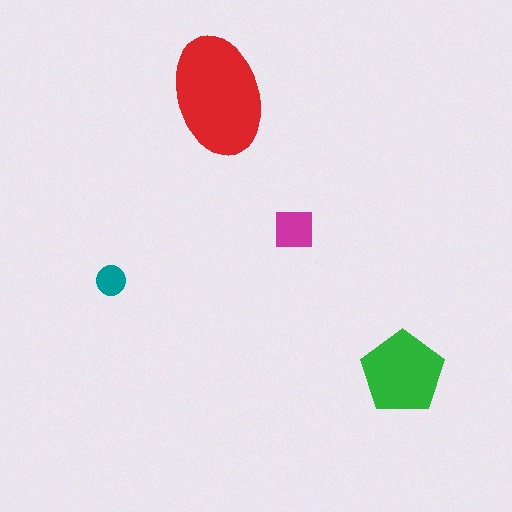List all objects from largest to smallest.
The red ellipse, the green pentagon, the magenta square, the teal circle.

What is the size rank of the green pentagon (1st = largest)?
2nd.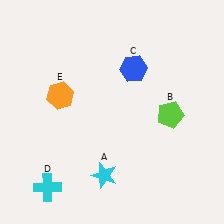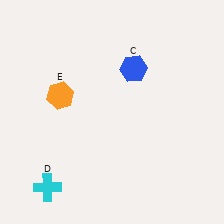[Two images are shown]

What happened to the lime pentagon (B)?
The lime pentagon (B) was removed in Image 2. It was in the bottom-right area of Image 1.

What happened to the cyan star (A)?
The cyan star (A) was removed in Image 2. It was in the bottom-left area of Image 1.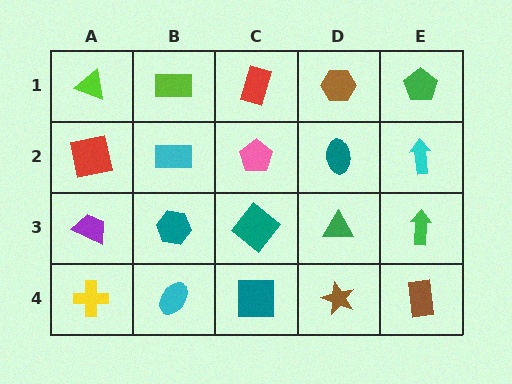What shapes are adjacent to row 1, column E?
A cyan arrow (row 2, column E), a brown hexagon (row 1, column D).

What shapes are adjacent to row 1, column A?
A red square (row 2, column A), a lime rectangle (row 1, column B).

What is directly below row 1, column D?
A teal ellipse.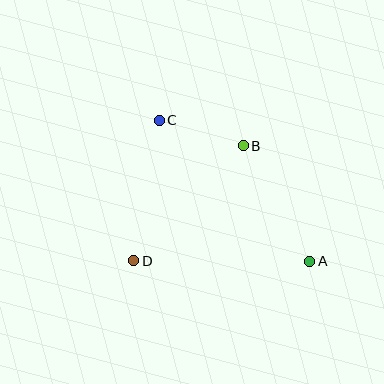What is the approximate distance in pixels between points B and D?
The distance between B and D is approximately 159 pixels.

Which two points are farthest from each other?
Points A and C are farthest from each other.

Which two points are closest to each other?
Points B and C are closest to each other.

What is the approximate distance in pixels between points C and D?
The distance between C and D is approximately 143 pixels.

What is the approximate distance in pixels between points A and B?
The distance between A and B is approximately 133 pixels.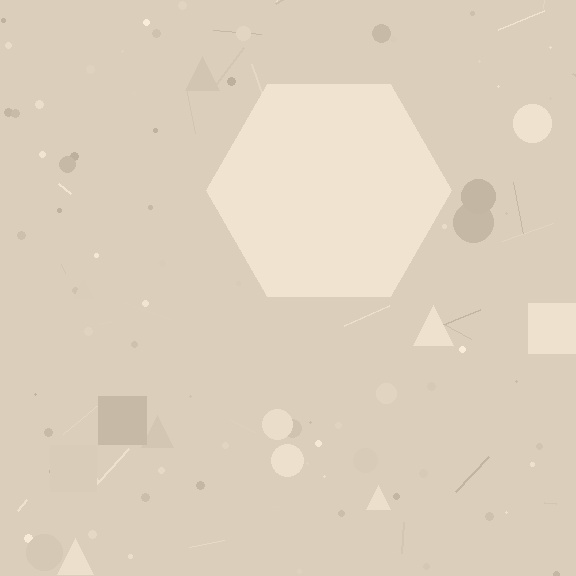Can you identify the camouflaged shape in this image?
The camouflaged shape is a hexagon.